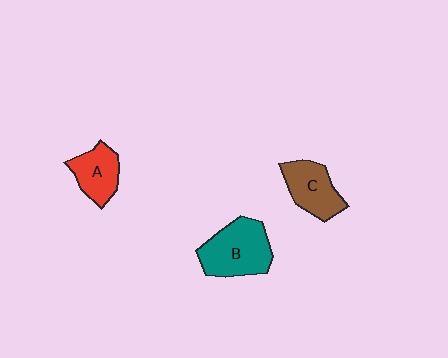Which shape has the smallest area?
Shape A (red).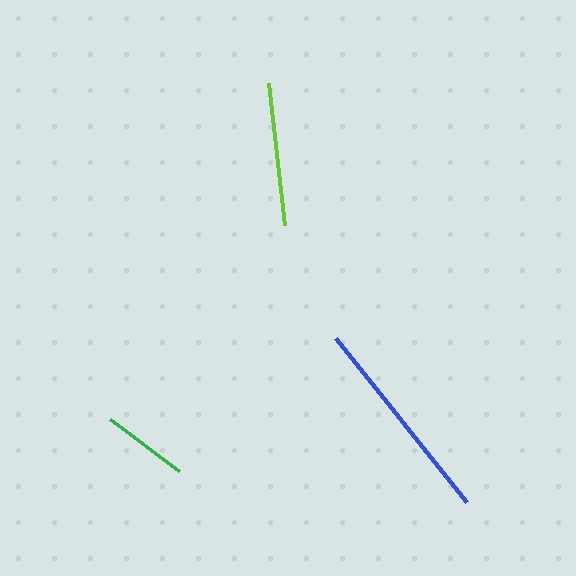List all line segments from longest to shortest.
From longest to shortest: blue, lime, green.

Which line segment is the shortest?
The green line is the shortest at approximately 86 pixels.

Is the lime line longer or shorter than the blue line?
The blue line is longer than the lime line.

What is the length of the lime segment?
The lime segment is approximately 143 pixels long.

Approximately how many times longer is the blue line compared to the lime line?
The blue line is approximately 1.5 times the length of the lime line.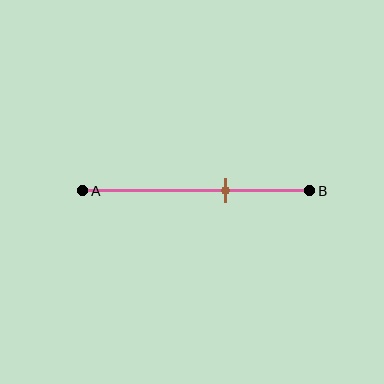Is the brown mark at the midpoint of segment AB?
No, the mark is at about 65% from A, not at the 50% midpoint.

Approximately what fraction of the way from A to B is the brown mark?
The brown mark is approximately 65% of the way from A to B.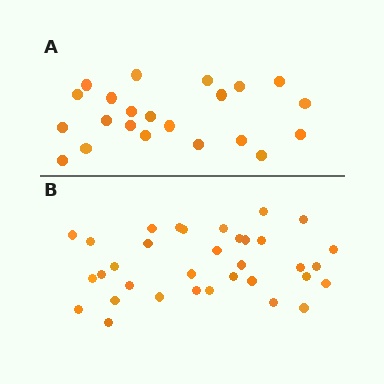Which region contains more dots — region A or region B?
Region B (the bottom region) has more dots.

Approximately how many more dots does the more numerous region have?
Region B has roughly 12 or so more dots than region A.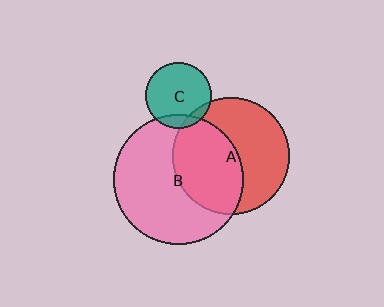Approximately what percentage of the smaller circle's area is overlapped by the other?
Approximately 50%.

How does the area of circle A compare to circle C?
Approximately 3.2 times.